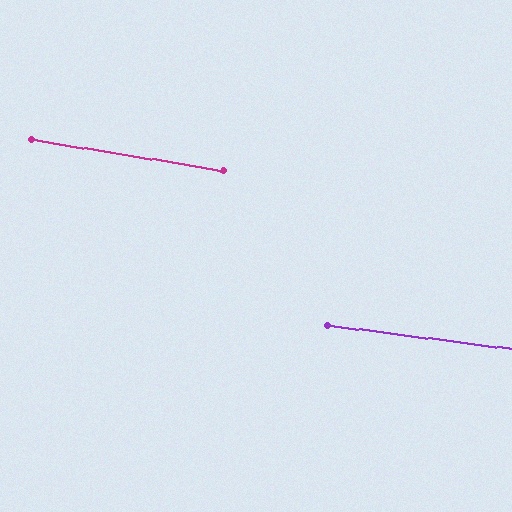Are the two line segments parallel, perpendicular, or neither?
Parallel — their directions differ by only 1.9°.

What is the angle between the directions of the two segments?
Approximately 2 degrees.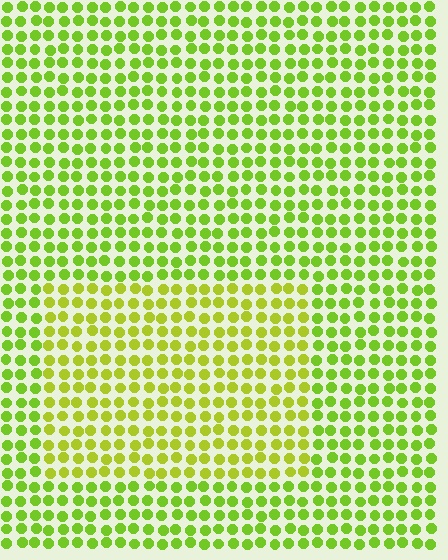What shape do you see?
I see a rectangle.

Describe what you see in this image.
The image is filled with small lime elements in a uniform arrangement. A rectangle-shaped region is visible where the elements are tinted to a slightly different hue, forming a subtle color boundary.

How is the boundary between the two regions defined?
The boundary is defined purely by a slight shift in hue (about 20 degrees). Spacing, size, and orientation are identical on both sides.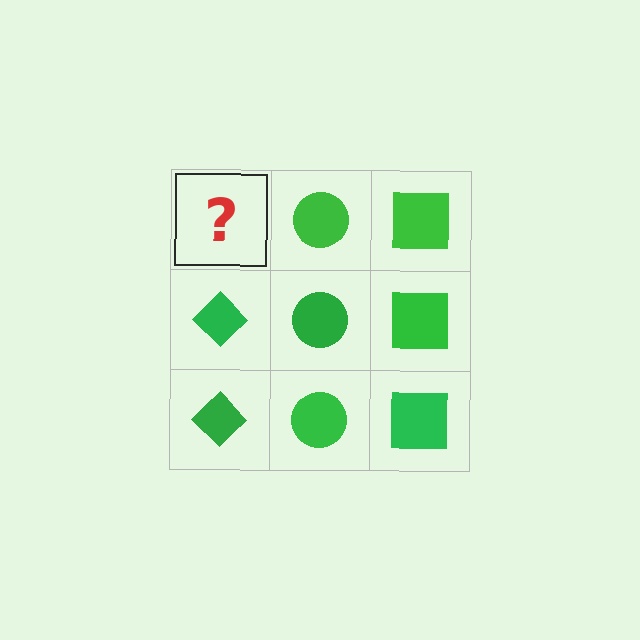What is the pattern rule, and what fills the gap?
The rule is that each column has a consistent shape. The gap should be filled with a green diamond.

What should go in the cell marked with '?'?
The missing cell should contain a green diamond.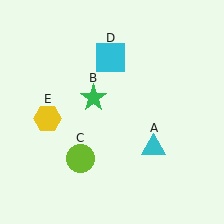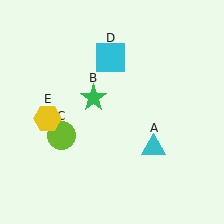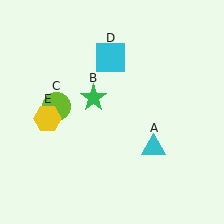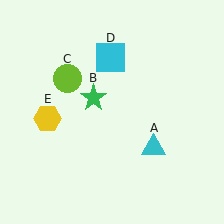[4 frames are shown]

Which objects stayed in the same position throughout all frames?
Cyan triangle (object A) and green star (object B) and cyan square (object D) and yellow hexagon (object E) remained stationary.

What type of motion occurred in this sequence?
The lime circle (object C) rotated clockwise around the center of the scene.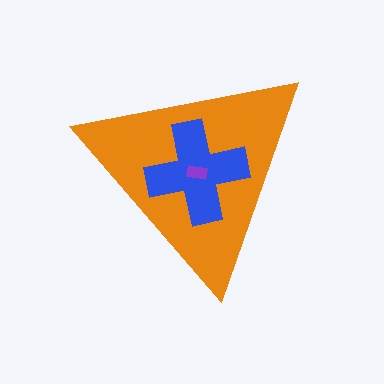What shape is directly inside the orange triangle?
The blue cross.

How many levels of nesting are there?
3.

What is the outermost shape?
The orange triangle.